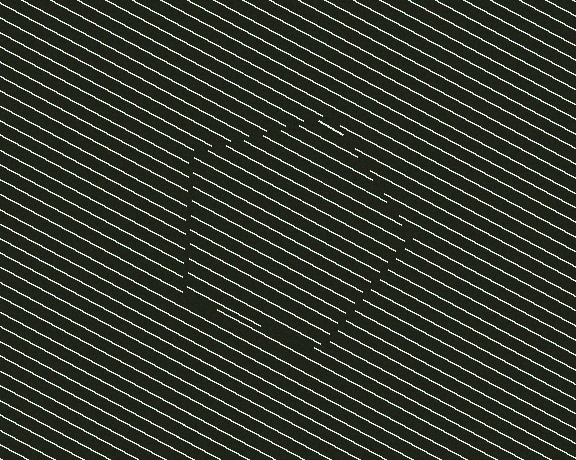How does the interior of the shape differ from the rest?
The interior of the shape contains the same grating, shifted by half a period — the contour is defined by the phase discontinuity where line-ends from the inner and outer gratings abut.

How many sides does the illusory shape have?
5 sides — the line-ends trace a pentagon.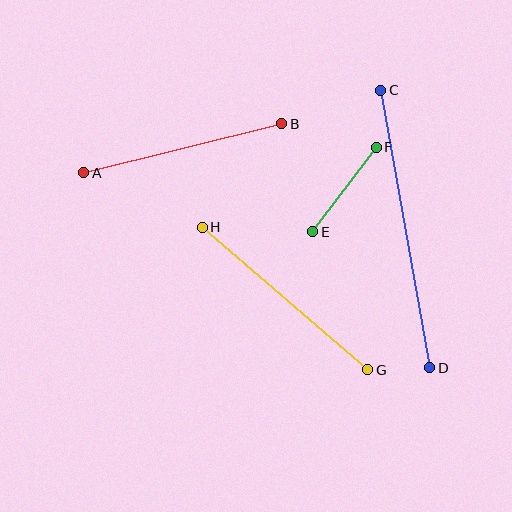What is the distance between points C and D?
The distance is approximately 282 pixels.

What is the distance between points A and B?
The distance is approximately 204 pixels.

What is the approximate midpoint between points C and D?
The midpoint is at approximately (405, 229) pixels.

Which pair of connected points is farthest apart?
Points C and D are farthest apart.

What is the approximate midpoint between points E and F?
The midpoint is at approximately (344, 189) pixels.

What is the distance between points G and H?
The distance is approximately 218 pixels.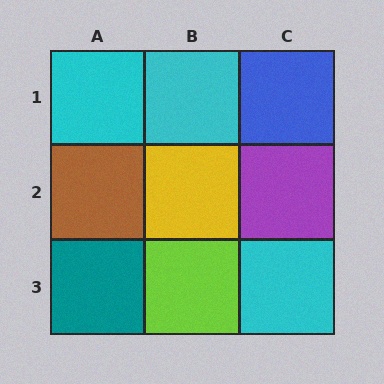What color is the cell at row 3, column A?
Teal.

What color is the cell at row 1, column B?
Cyan.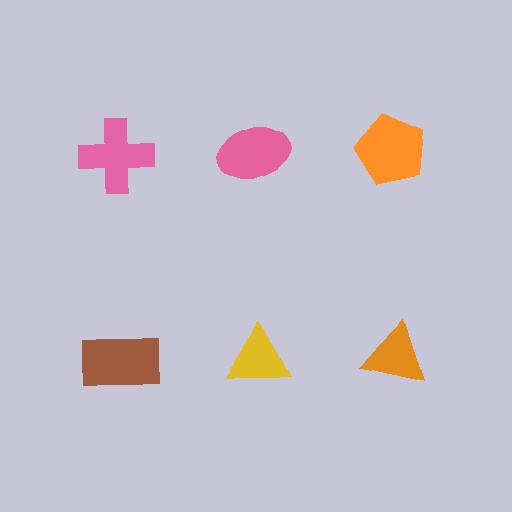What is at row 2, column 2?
A yellow triangle.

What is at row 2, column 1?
A brown rectangle.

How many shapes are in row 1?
3 shapes.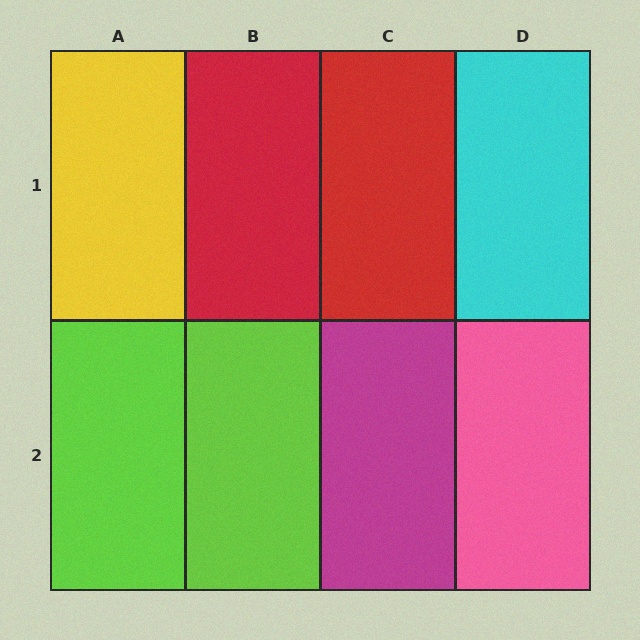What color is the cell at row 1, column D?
Cyan.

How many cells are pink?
1 cell is pink.